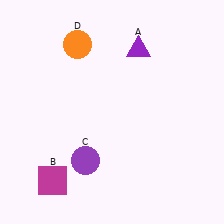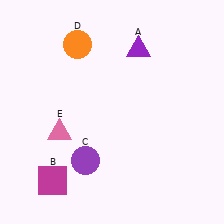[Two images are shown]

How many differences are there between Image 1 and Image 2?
There is 1 difference between the two images.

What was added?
A pink triangle (E) was added in Image 2.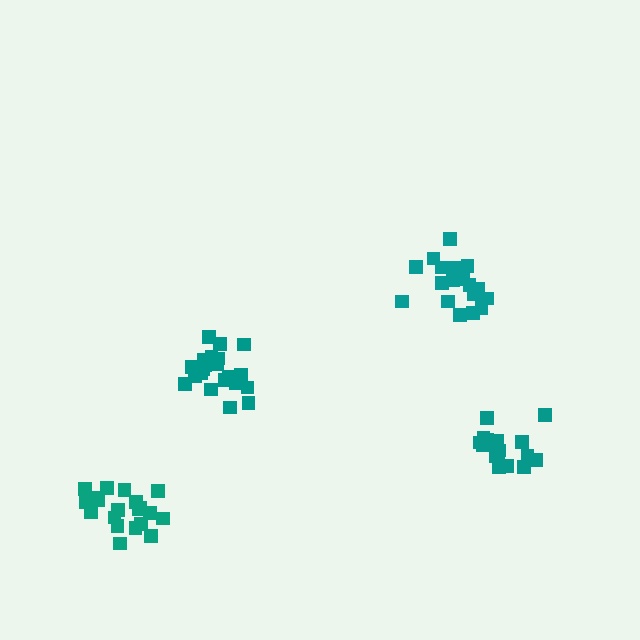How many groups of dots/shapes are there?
There are 4 groups.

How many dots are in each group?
Group 1: 21 dots, Group 2: 20 dots, Group 3: 20 dots, Group 4: 18 dots (79 total).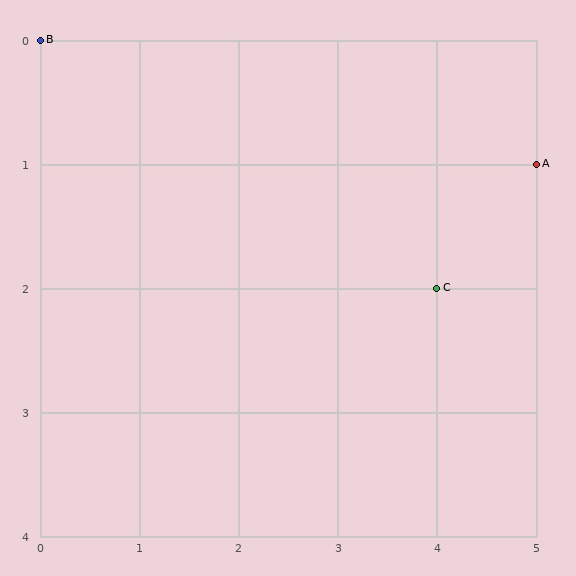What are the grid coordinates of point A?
Point A is at grid coordinates (5, 1).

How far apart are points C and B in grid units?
Points C and B are 4 columns and 2 rows apart (about 4.5 grid units diagonally).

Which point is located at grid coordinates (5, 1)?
Point A is at (5, 1).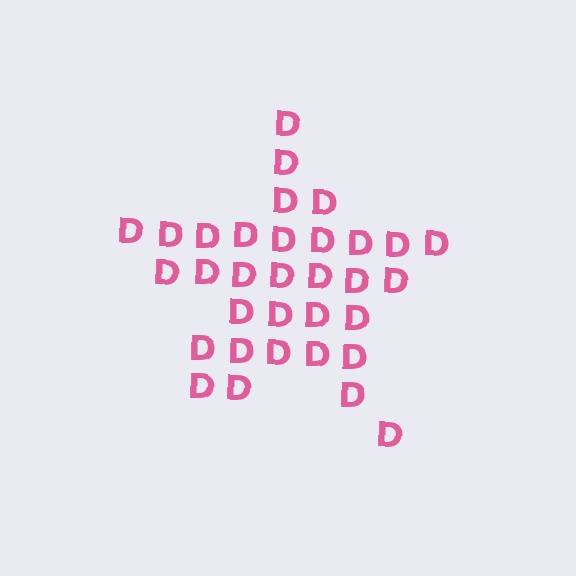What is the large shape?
The large shape is a star.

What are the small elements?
The small elements are letter D's.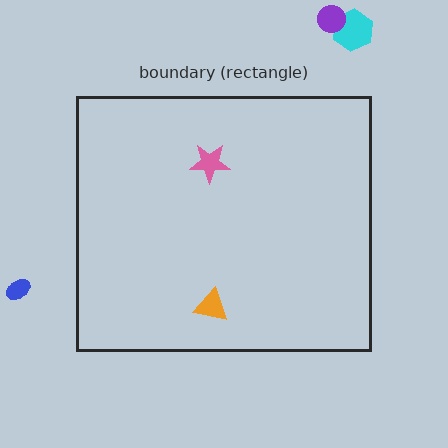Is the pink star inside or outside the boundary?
Inside.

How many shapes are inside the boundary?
2 inside, 3 outside.